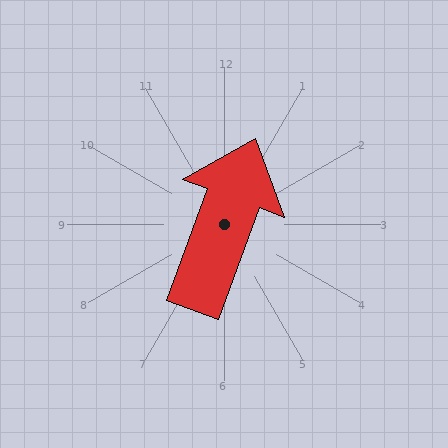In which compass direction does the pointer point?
North.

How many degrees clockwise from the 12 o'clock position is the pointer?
Approximately 20 degrees.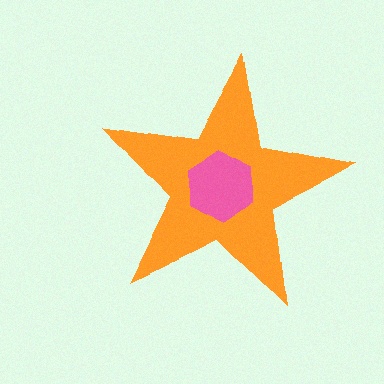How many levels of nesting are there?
2.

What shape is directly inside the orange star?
The pink hexagon.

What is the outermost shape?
The orange star.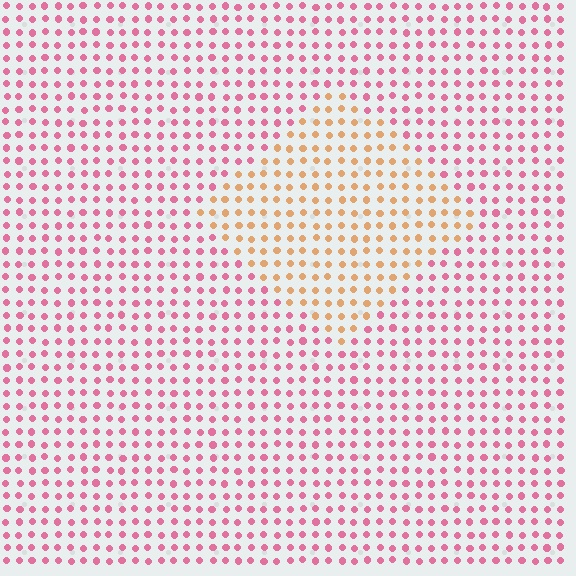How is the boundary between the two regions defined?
The boundary is defined purely by a slight shift in hue (about 52 degrees). Spacing, size, and orientation are identical on both sides.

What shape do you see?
I see a diamond.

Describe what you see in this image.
The image is filled with small pink elements in a uniform arrangement. A diamond-shaped region is visible where the elements are tinted to a slightly different hue, forming a subtle color boundary.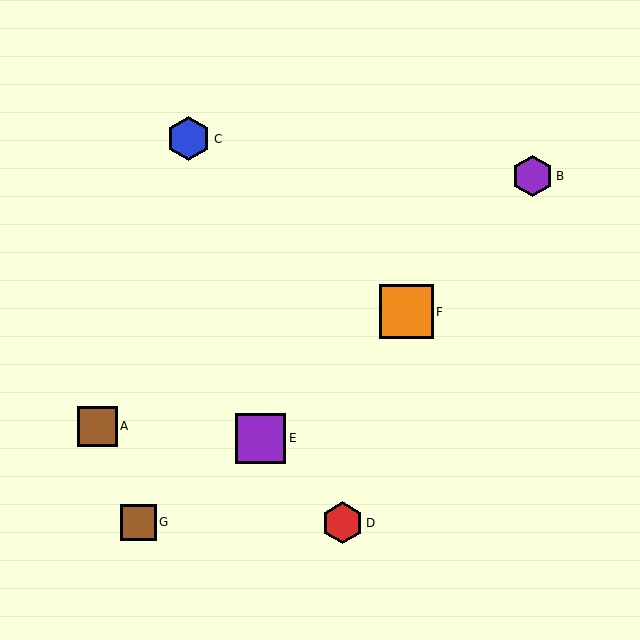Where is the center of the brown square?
The center of the brown square is at (97, 426).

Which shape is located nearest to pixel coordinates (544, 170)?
The purple hexagon (labeled B) at (532, 176) is nearest to that location.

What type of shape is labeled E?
Shape E is a purple square.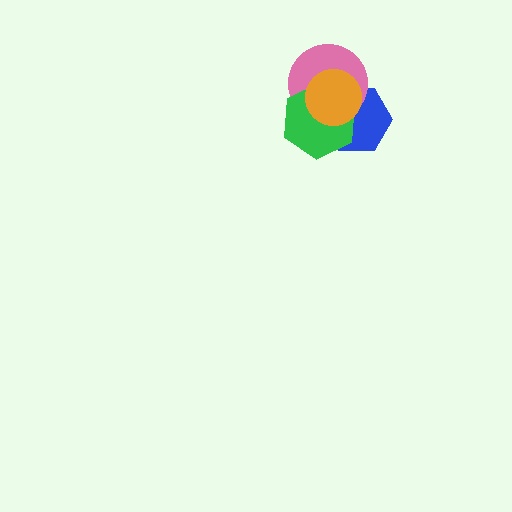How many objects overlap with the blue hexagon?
3 objects overlap with the blue hexagon.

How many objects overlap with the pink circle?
3 objects overlap with the pink circle.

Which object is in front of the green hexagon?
The orange circle is in front of the green hexagon.